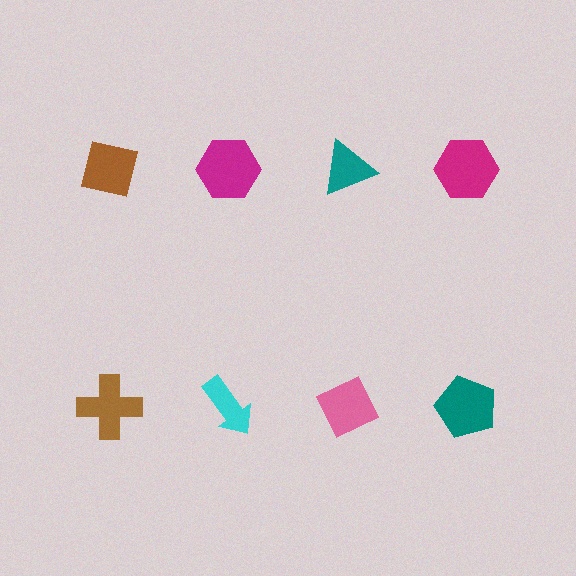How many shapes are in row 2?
4 shapes.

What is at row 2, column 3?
A pink diamond.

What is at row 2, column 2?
A cyan arrow.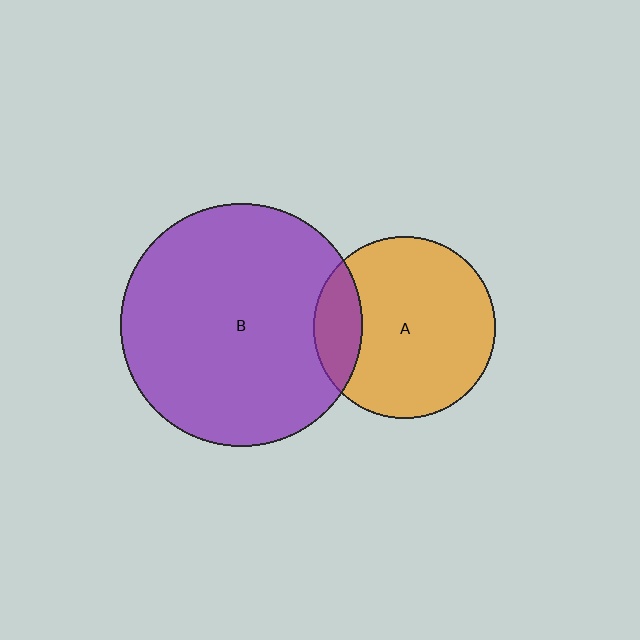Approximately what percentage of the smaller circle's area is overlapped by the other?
Approximately 15%.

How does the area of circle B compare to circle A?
Approximately 1.8 times.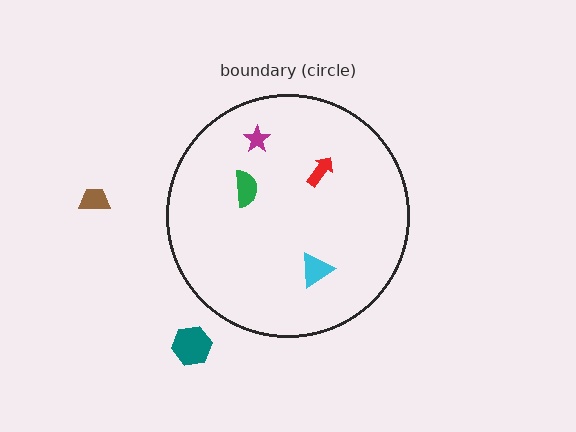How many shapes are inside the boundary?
4 inside, 2 outside.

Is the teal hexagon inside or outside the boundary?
Outside.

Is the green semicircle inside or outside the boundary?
Inside.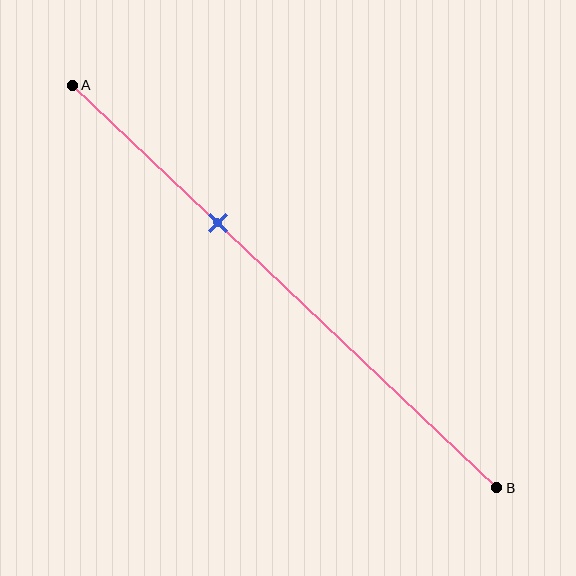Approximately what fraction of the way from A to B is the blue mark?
The blue mark is approximately 35% of the way from A to B.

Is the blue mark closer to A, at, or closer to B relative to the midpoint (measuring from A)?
The blue mark is closer to point A than the midpoint of segment AB.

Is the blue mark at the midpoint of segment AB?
No, the mark is at about 35% from A, not at the 50% midpoint.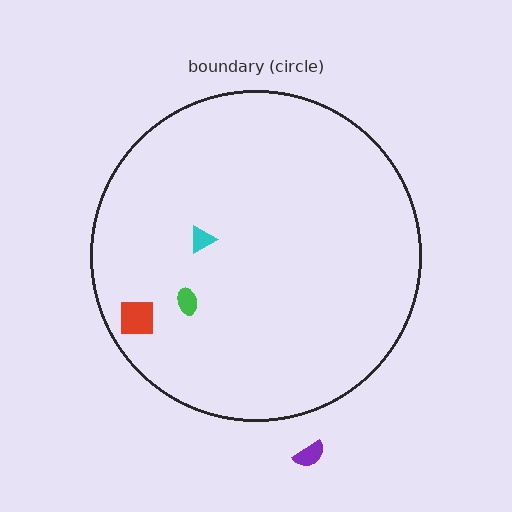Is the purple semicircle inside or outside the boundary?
Outside.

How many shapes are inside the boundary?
3 inside, 1 outside.